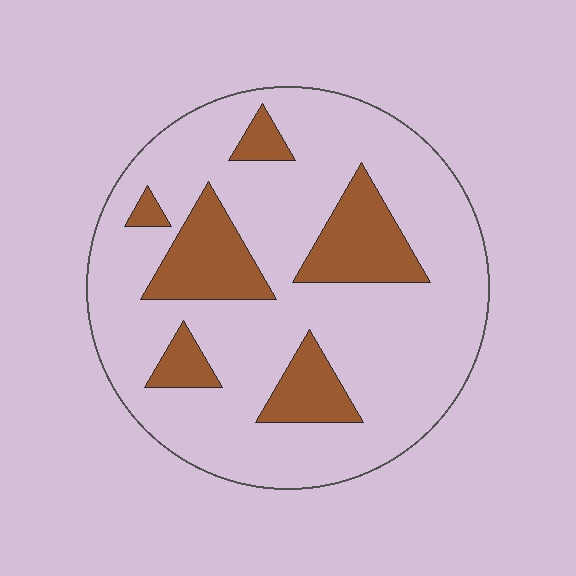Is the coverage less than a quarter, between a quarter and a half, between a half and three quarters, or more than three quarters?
Less than a quarter.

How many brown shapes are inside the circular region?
6.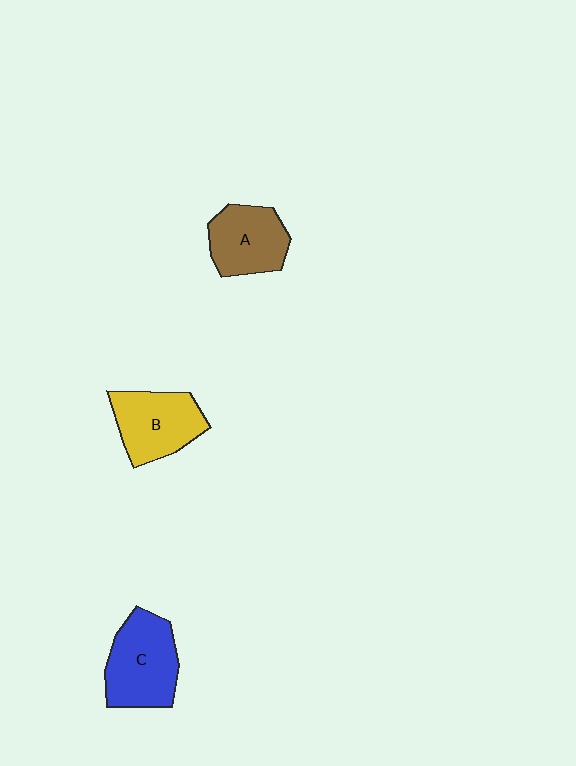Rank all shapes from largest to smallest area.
From largest to smallest: C (blue), B (yellow), A (brown).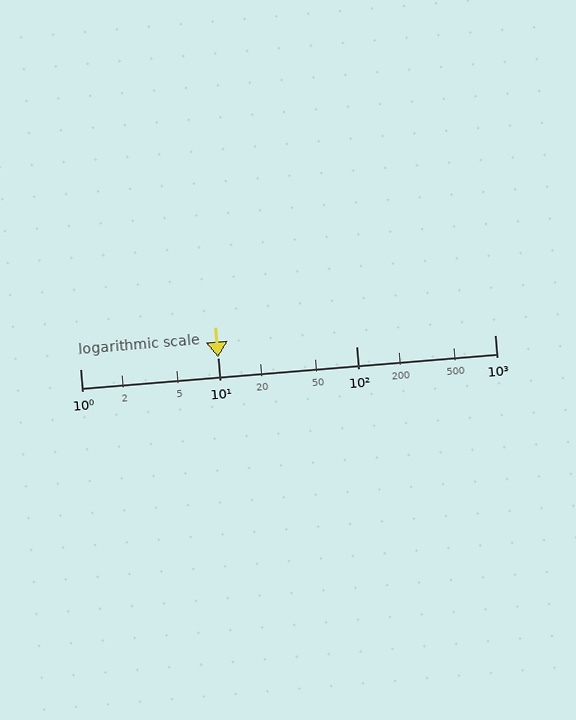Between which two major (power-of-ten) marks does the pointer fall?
The pointer is between 10 and 100.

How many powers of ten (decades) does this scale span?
The scale spans 3 decades, from 1 to 1000.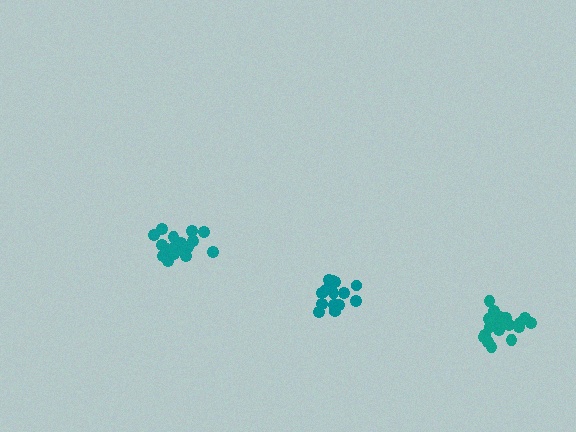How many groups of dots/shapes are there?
There are 3 groups.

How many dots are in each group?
Group 1: 20 dots, Group 2: 19 dots, Group 3: 16 dots (55 total).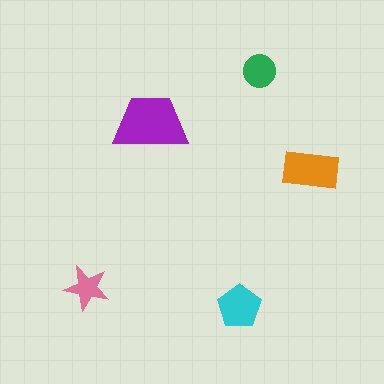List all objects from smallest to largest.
The pink star, the green circle, the cyan pentagon, the orange rectangle, the purple trapezoid.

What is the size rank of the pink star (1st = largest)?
5th.